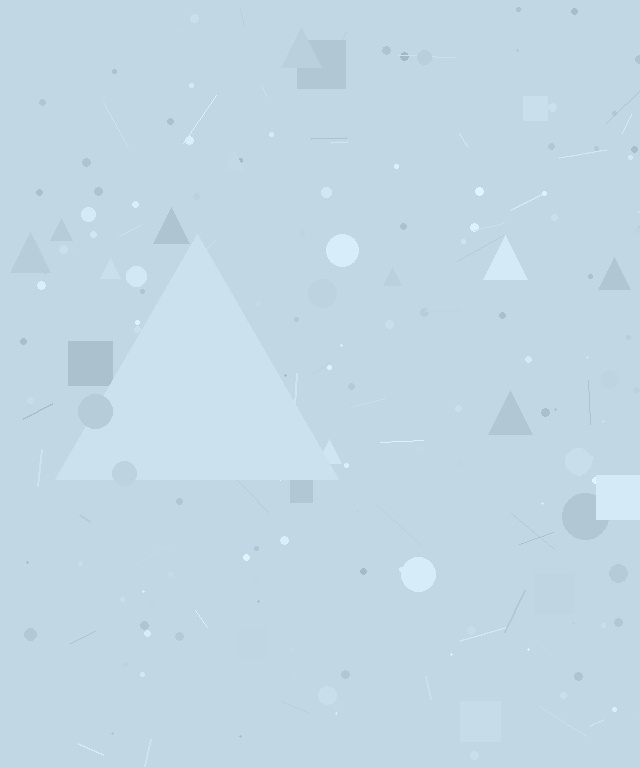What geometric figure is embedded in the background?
A triangle is embedded in the background.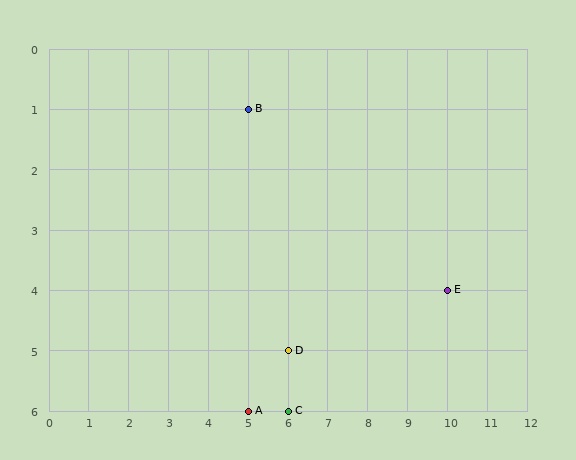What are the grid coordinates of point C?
Point C is at grid coordinates (6, 6).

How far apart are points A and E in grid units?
Points A and E are 5 columns and 2 rows apart (about 5.4 grid units diagonally).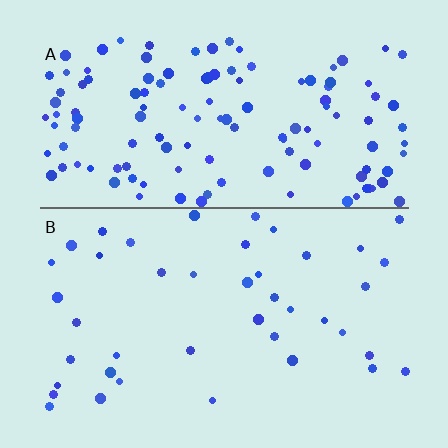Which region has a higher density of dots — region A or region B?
A (the top).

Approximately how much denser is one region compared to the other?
Approximately 3.1× — region A over region B.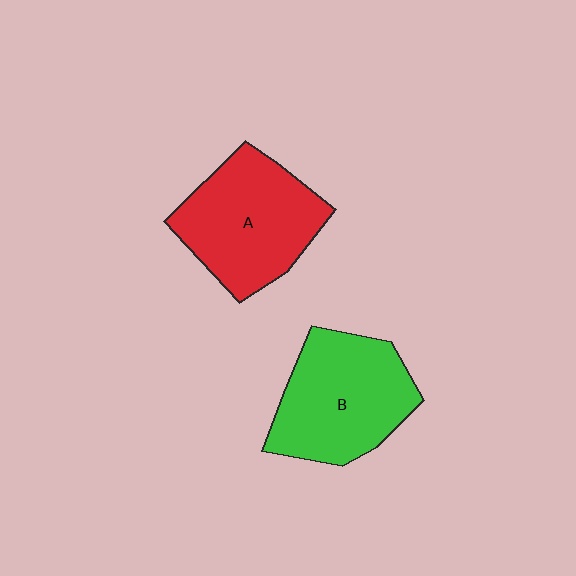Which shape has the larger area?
Shape A (red).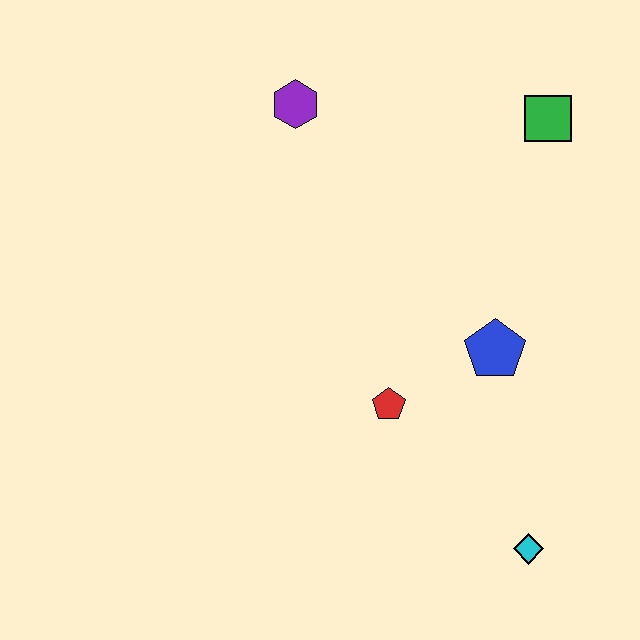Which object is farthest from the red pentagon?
The green square is farthest from the red pentagon.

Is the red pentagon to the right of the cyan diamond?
No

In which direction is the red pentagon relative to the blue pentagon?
The red pentagon is to the left of the blue pentagon.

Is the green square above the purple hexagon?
No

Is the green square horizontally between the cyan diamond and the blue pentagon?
No